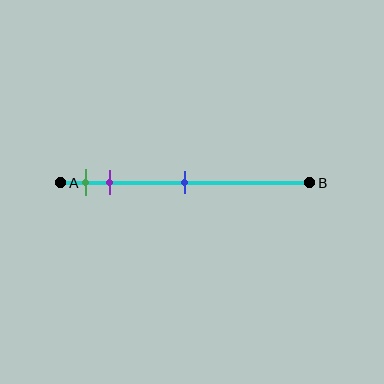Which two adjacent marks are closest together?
The green and purple marks are the closest adjacent pair.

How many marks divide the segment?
There are 3 marks dividing the segment.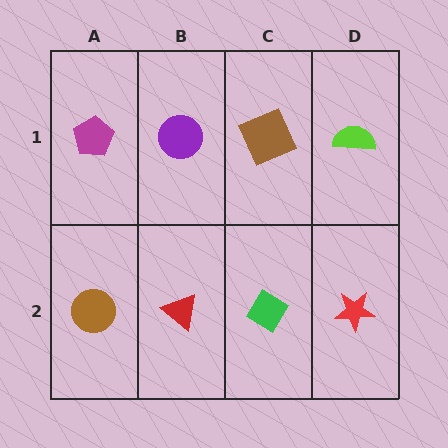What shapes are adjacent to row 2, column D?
A lime semicircle (row 1, column D), a green diamond (row 2, column C).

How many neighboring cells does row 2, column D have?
2.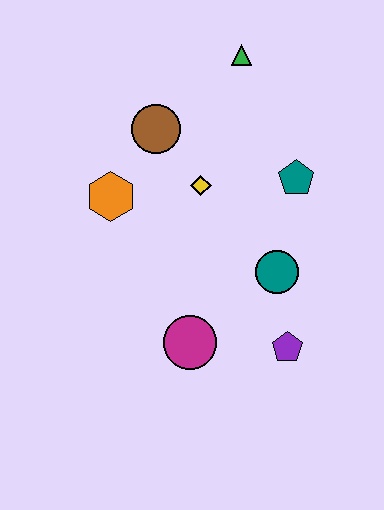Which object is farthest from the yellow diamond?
The purple pentagon is farthest from the yellow diamond.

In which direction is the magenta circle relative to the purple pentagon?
The magenta circle is to the left of the purple pentagon.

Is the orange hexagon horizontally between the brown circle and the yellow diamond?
No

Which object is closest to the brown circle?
The yellow diamond is closest to the brown circle.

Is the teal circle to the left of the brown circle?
No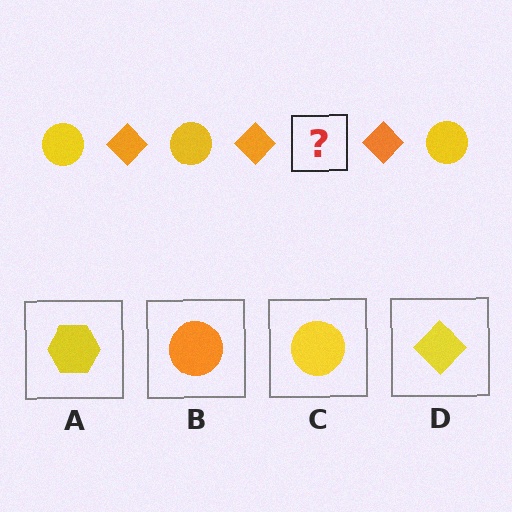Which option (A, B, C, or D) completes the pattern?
C.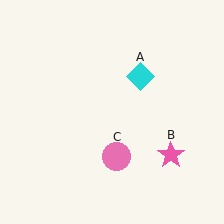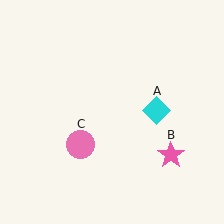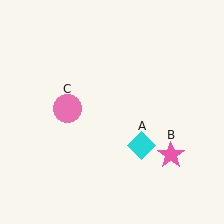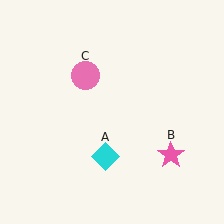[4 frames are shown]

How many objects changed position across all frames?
2 objects changed position: cyan diamond (object A), pink circle (object C).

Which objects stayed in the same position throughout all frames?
Pink star (object B) remained stationary.